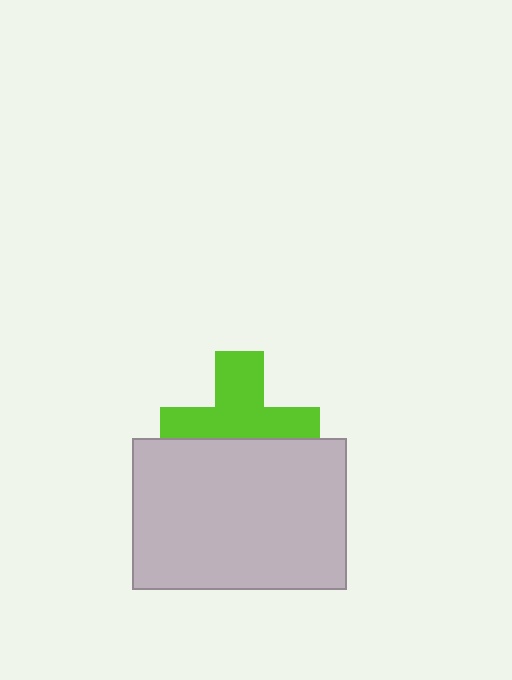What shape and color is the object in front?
The object in front is a light gray rectangle.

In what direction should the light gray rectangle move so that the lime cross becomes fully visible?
The light gray rectangle should move down. That is the shortest direction to clear the overlap and leave the lime cross fully visible.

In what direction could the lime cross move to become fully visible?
The lime cross could move up. That would shift it out from behind the light gray rectangle entirely.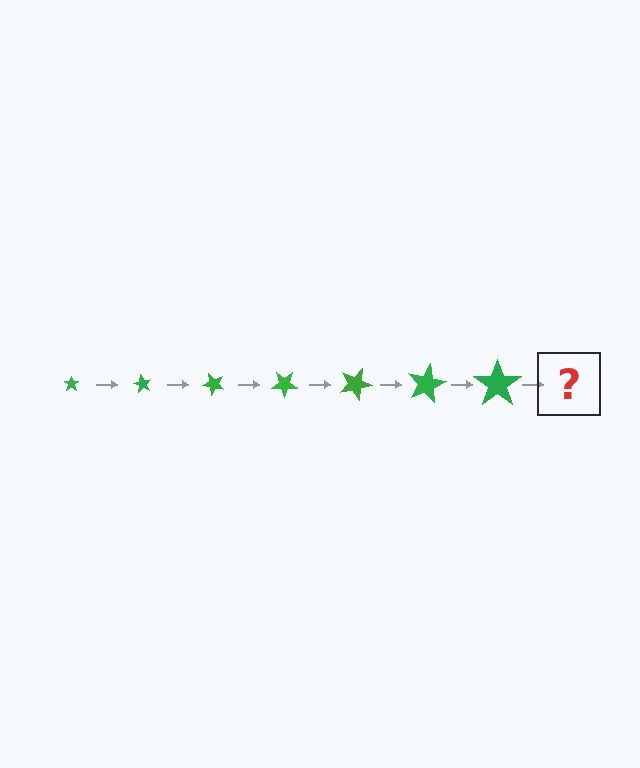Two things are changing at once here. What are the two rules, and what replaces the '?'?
The two rules are that the star grows larger each step and it rotates 60 degrees each step. The '?' should be a star, larger than the previous one and rotated 420 degrees from the start.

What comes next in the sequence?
The next element should be a star, larger than the previous one and rotated 420 degrees from the start.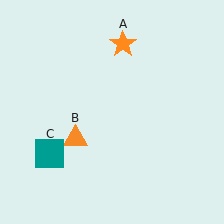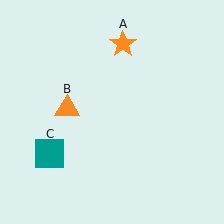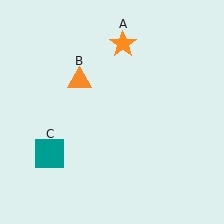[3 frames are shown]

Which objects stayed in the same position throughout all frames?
Orange star (object A) and teal square (object C) remained stationary.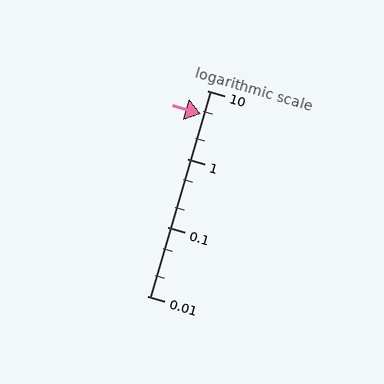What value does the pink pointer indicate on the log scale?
The pointer indicates approximately 4.5.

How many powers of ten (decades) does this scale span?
The scale spans 3 decades, from 0.01 to 10.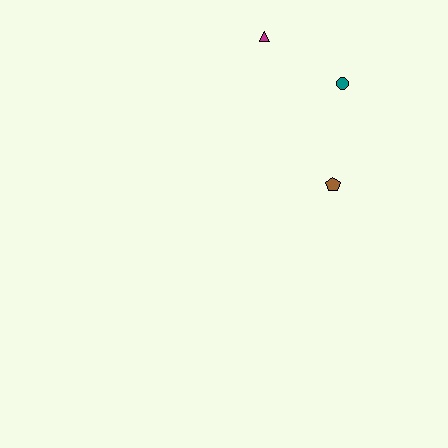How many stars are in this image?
There are no stars.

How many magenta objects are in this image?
There is 1 magenta object.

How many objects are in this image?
There are 3 objects.